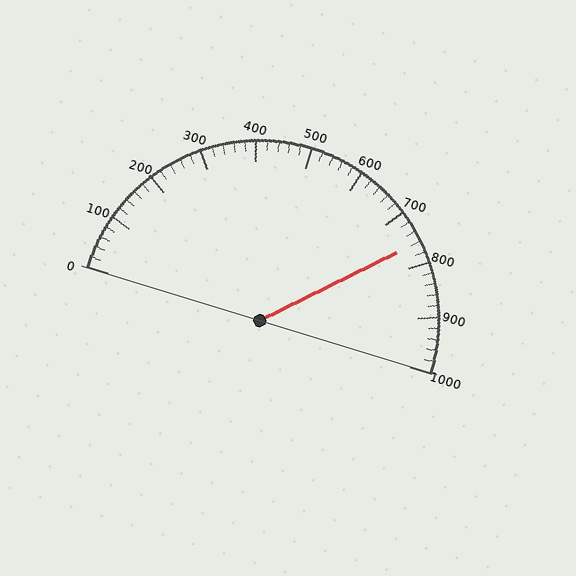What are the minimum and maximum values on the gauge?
The gauge ranges from 0 to 1000.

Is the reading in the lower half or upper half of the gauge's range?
The reading is in the upper half of the range (0 to 1000).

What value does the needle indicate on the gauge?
The needle indicates approximately 760.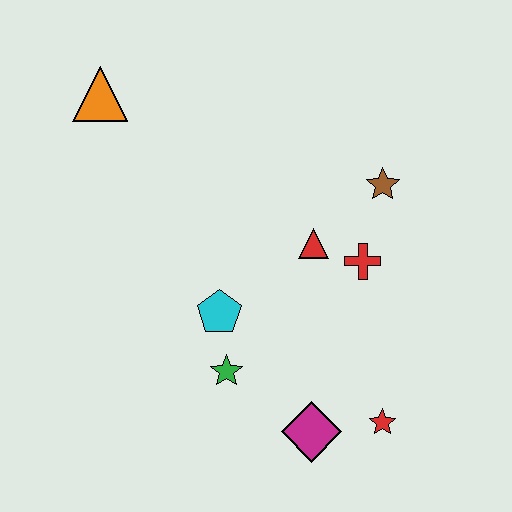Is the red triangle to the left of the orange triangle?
No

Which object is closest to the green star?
The cyan pentagon is closest to the green star.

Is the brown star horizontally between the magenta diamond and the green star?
No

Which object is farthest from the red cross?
The orange triangle is farthest from the red cross.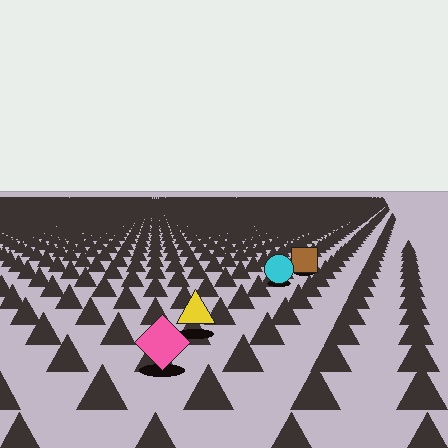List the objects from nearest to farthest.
From nearest to farthest: the pink diamond, the yellow triangle, the cyan circle, the brown square.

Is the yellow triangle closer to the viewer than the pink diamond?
No. The pink diamond is closer — you can tell from the texture gradient: the ground texture is coarser near it.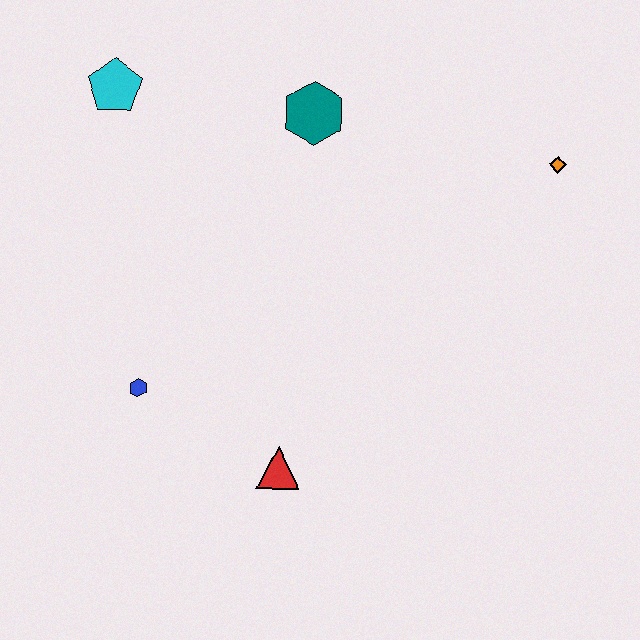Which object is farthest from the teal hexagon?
The red triangle is farthest from the teal hexagon.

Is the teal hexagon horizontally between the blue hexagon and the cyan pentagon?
No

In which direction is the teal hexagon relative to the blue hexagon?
The teal hexagon is above the blue hexagon.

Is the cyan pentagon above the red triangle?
Yes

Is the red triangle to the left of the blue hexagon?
No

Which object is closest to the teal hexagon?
The cyan pentagon is closest to the teal hexagon.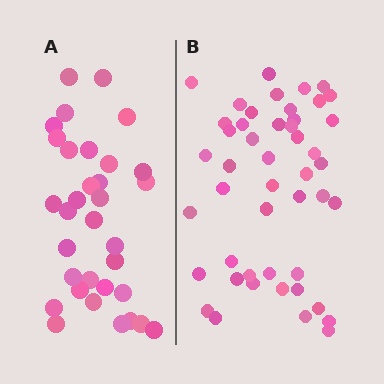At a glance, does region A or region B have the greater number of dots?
Region B (the right region) has more dots.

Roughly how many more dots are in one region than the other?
Region B has approximately 15 more dots than region A.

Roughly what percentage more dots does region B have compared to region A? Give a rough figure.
About 40% more.